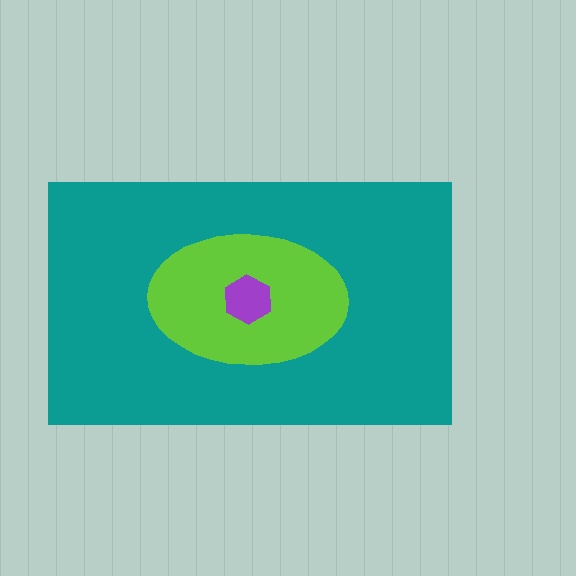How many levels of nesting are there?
3.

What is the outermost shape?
The teal rectangle.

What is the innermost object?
The purple hexagon.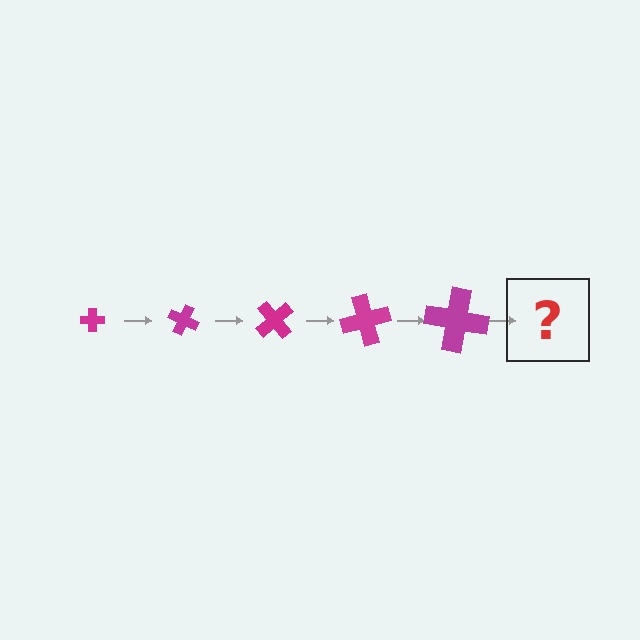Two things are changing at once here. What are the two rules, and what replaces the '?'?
The two rules are that the cross grows larger each step and it rotates 25 degrees each step. The '?' should be a cross, larger than the previous one and rotated 125 degrees from the start.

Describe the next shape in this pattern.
It should be a cross, larger than the previous one and rotated 125 degrees from the start.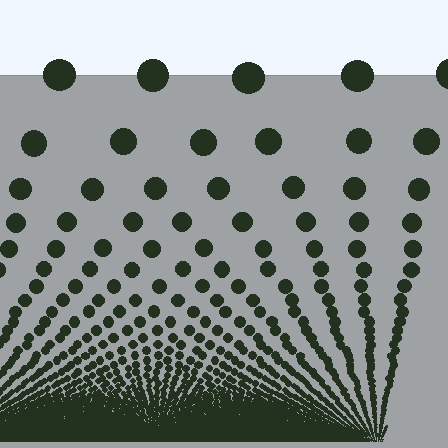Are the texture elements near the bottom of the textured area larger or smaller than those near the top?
Smaller. The gradient is inverted — elements near the bottom are smaller and denser.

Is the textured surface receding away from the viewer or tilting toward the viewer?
The surface appears to tilt toward the viewer. Texture elements get larger and sparser toward the top.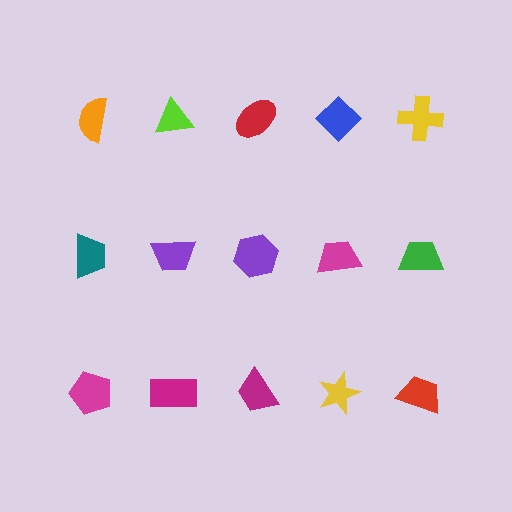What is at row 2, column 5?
A green trapezoid.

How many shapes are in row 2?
5 shapes.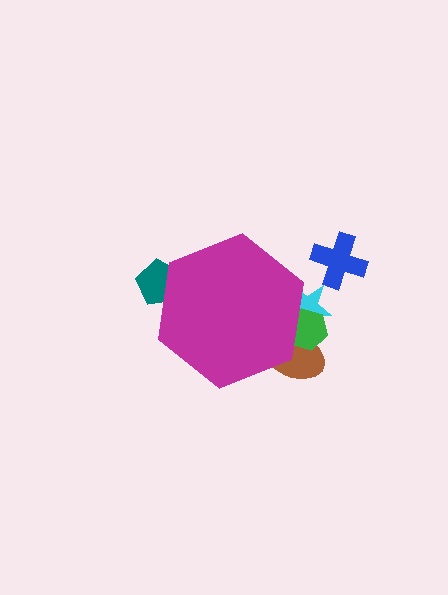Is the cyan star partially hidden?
Yes, the cyan star is partially hidden behind the magenta hexagon.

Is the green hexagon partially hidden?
Yes, the green hexagon is partially hidden behind the magenta hexagon.